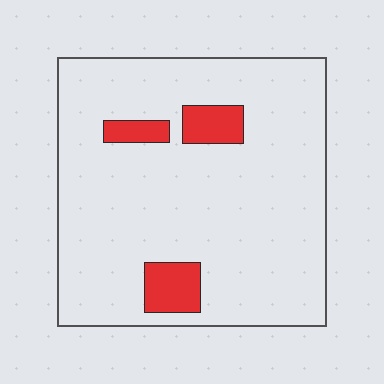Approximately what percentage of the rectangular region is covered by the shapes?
Approximately 10%.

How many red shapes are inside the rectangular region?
3.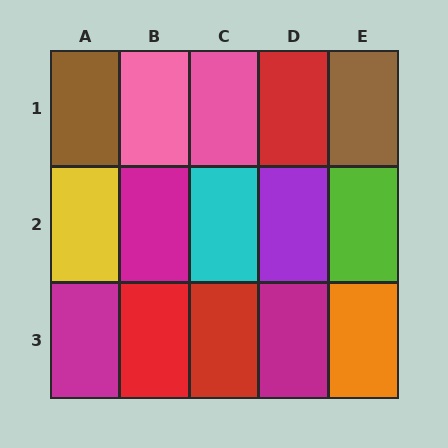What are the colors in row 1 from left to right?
Brown, pink, pink, red, brown.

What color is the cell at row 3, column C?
Red.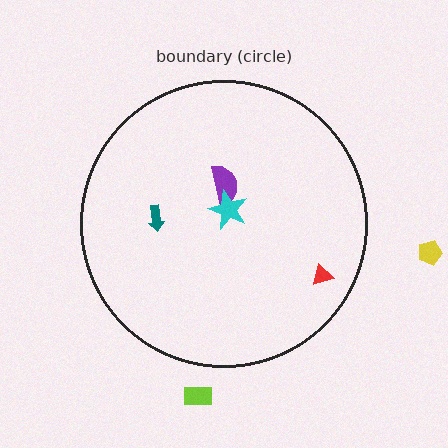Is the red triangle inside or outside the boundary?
Inside.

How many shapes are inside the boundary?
4 inside, 2 outside.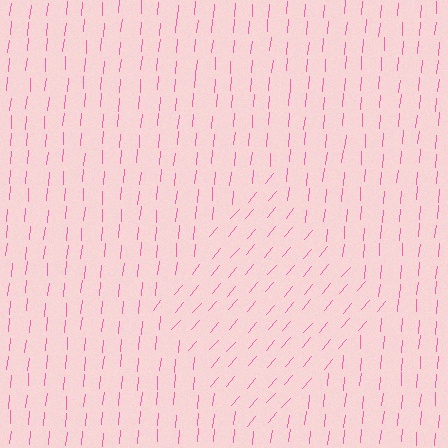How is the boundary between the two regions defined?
The boundary is defined purely by a change in line orientation (approximately 36 degrees difference). All lines are the same color and thickness.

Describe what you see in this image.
The image is filled with small pink line segments. A diamond region in the image has lines oriented differently from the surrounding lines, creating a visible texture boundary.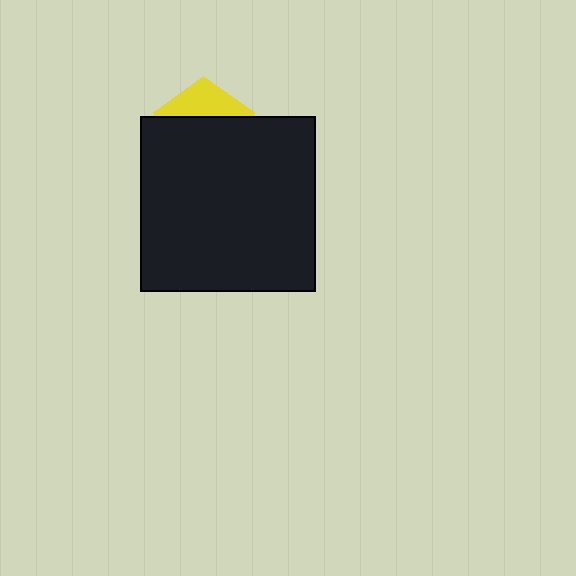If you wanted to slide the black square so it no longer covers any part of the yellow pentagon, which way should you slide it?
Slide it down — that is the most direct way to separate the two shapes.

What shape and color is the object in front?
The object in front is a black square.